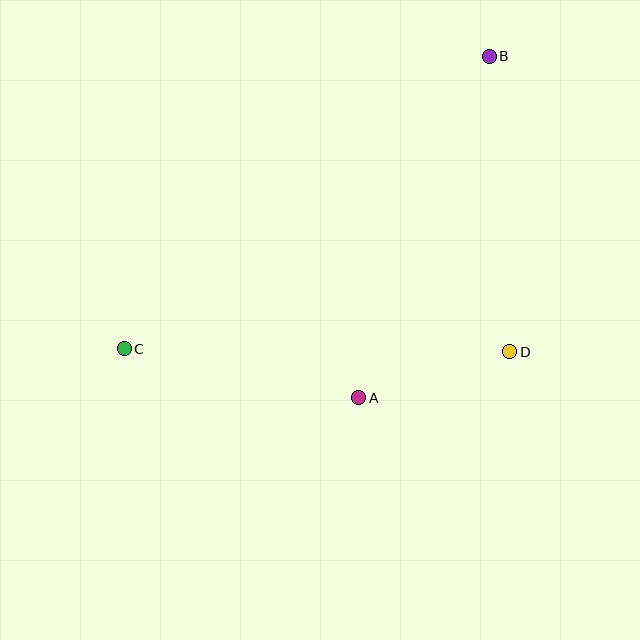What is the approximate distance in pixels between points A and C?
The distance between A and C is approximately 239 pixels.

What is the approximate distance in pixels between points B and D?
The distance between B and D is approximately 296 pixels.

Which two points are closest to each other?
Points A and D are closest to each other.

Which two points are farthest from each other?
Points B and C are farthest from each other.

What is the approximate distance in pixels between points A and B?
The distance between A and B is approximately 366 pixels.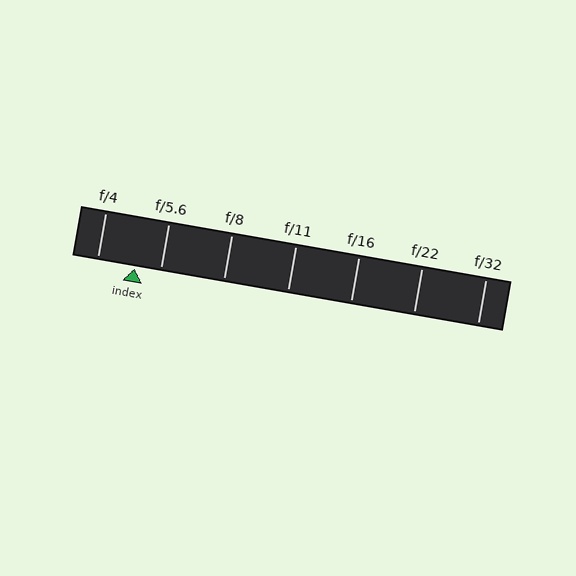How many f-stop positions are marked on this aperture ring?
There are 7 f-stop positions marked.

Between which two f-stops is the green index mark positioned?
The index mark is between f/4 and f/5.6.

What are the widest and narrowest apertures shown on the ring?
The widest aperture shown is f/4 and the narrowest is f/32.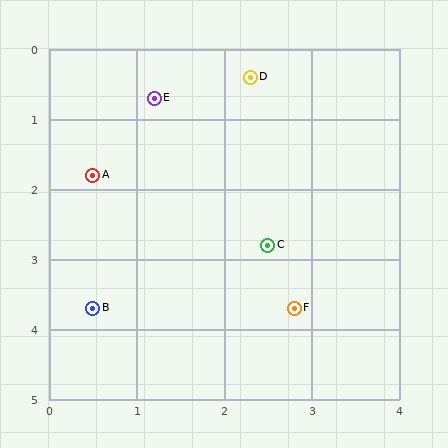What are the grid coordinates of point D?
Point D is at approximately (2.3, 0.4).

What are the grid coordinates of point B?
Point B is at approximately (0.5, 3.7).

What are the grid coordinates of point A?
Point A is at approximately (0.5, 1.8).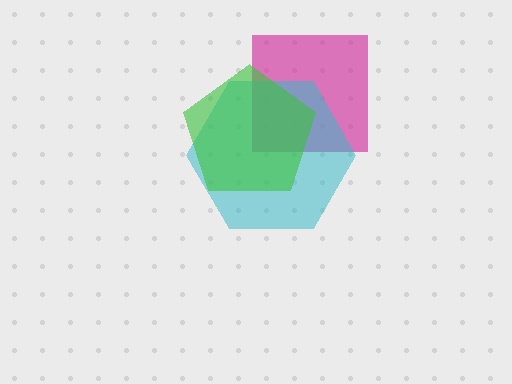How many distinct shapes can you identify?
There are 3 distinct shapes: a magenta square, a cyan hexagon, a green pentagon.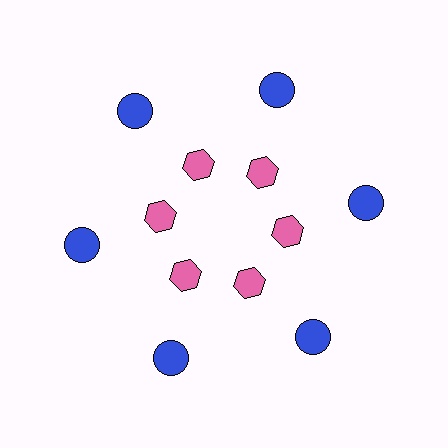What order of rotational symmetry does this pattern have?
This pattern has 6-fold rotational symmetry.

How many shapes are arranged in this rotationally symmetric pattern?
There are 12 shapes, arranged in 6 groups of 2.